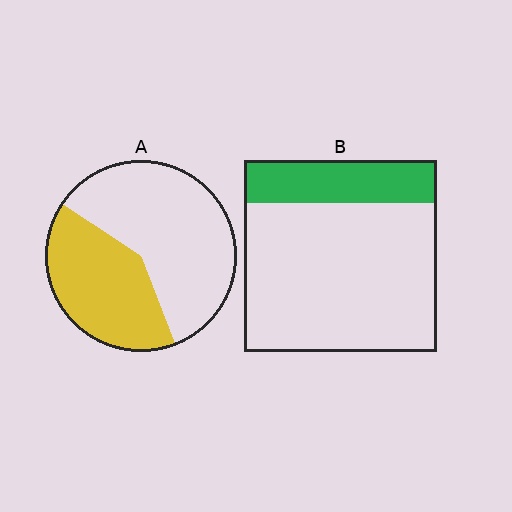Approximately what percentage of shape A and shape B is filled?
A is approximately 40% and B is approximately 20%.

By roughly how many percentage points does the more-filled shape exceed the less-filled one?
By roughly 20 percentage points (A over B).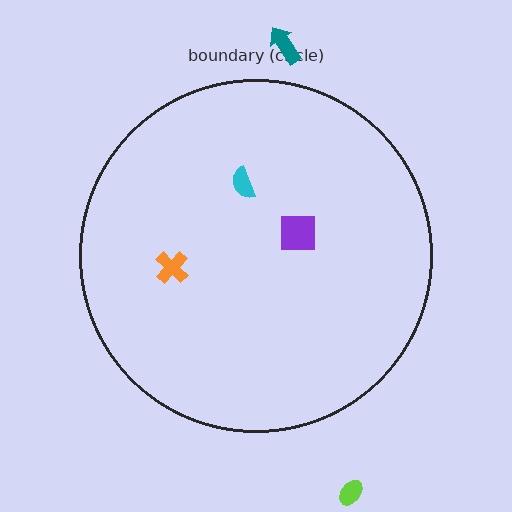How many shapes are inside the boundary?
3 inside, 2 outside.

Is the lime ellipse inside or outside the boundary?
Outside.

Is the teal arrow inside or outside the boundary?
Outside.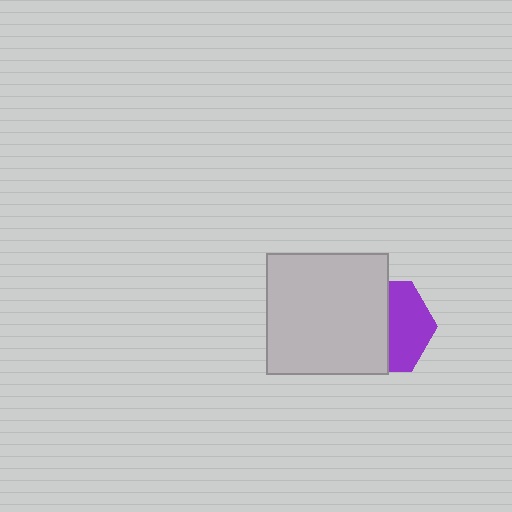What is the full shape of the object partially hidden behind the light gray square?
The partially hidden object is a purple hexagon.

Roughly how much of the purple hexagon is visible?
A small part of it is visible (roughly 45%).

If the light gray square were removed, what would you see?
You would see the complete purple hexagon.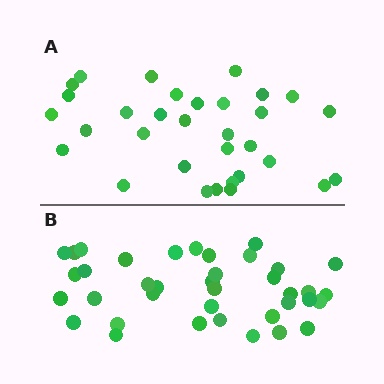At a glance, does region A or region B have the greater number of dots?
Region B (the bottom region) has more dots.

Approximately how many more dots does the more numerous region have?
Region B has about 6 more dots than region A.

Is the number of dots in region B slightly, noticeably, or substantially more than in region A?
Region B has only slightly more — the two regions are fairly close. The ratio is roughly 1.2 to 1.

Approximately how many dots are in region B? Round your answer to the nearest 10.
About 40 dots. (The exact count is 38, which rounds to 40.)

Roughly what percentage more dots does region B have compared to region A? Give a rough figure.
About 20% more.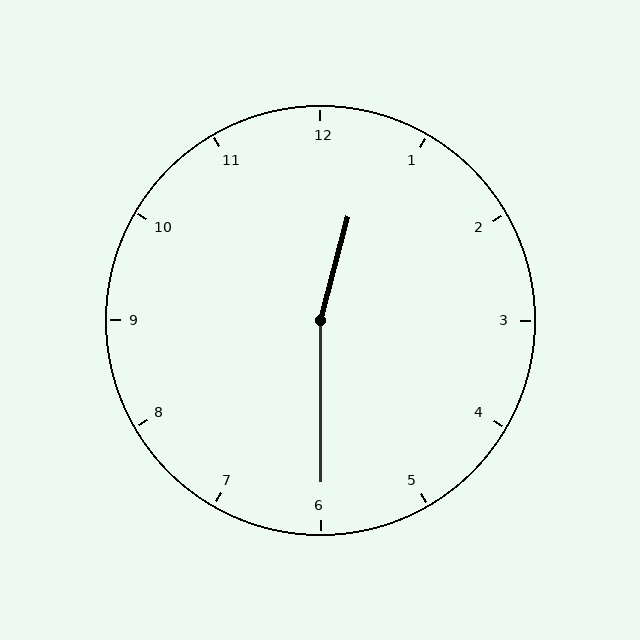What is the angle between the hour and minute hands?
Approximately 165 degrees.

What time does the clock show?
12:30.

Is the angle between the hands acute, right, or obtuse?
It is obtuse.